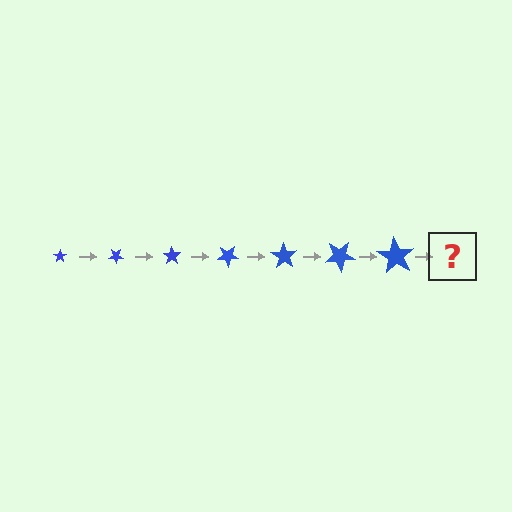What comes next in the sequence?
The next element should be a star, larger than the previous one and rotated 245 degrees from the start.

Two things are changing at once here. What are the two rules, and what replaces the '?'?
The two rules are that the star grows larger each step and it rotates 35 degrees each step. The '?' should be a star, larger than the previous one and rotated 245 degrees from the start.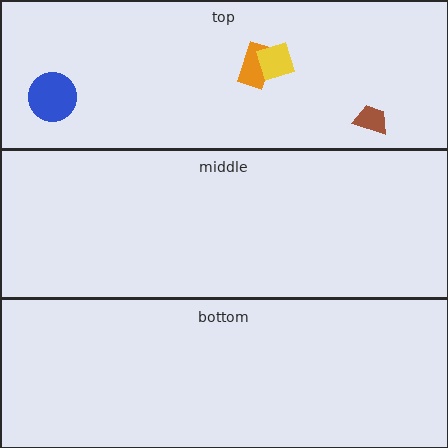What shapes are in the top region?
The brown trapezoid, the orange rectangle, the yellow diamond, the blue circle.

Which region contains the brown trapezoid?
The top region.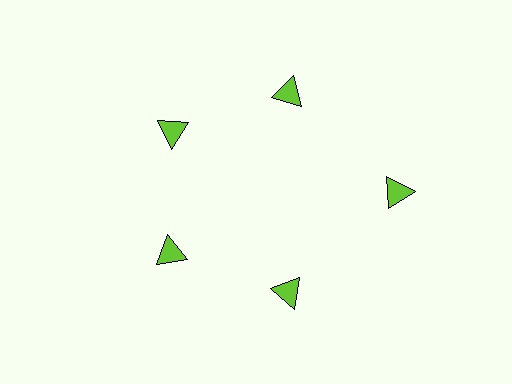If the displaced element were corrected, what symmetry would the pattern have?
It would have 5-fold rotational symmetry — the pattern would map onto itself every 72 degrees.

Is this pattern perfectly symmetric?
No. The 5 lime triangles are arranged in a ring, but one element near the 3 o'clock position is pushed outward from the center, breaking the 5-fold rotational symmetry.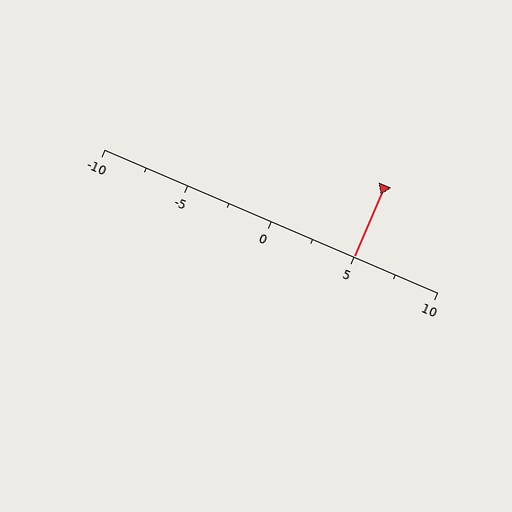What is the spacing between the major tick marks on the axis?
The major ticks are spaced 5 apart.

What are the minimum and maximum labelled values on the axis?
The axis runs from -10 to 10.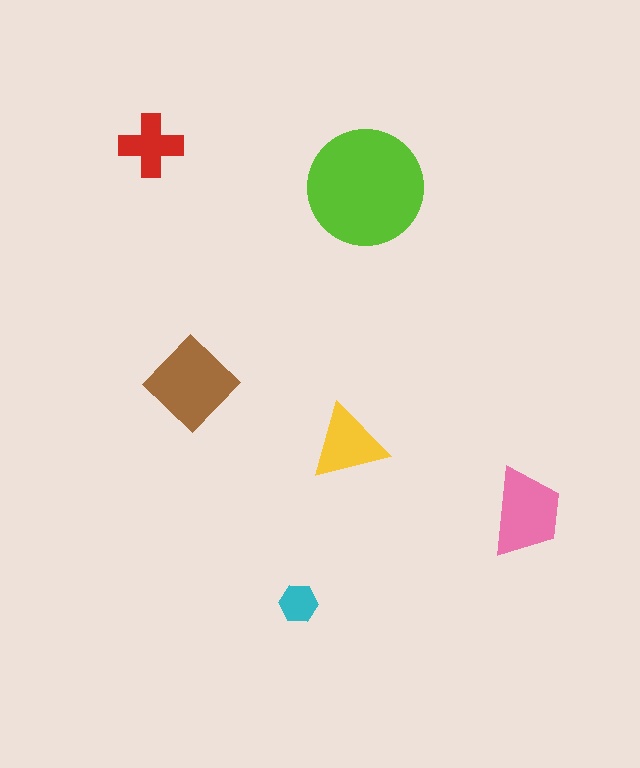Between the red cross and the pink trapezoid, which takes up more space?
The pink trapezoid.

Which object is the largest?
The lime circle.